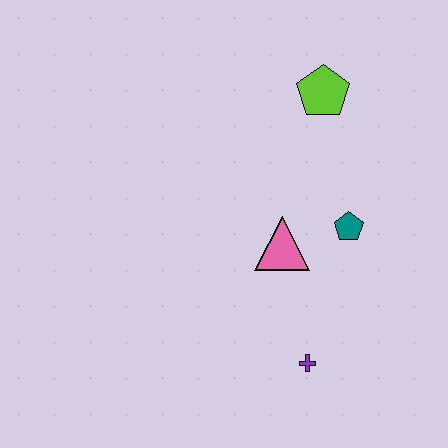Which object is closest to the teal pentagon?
The pink triangle is closest to the teal pentagon.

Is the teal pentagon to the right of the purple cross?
Yes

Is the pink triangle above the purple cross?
Yes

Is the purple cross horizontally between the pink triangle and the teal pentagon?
Yes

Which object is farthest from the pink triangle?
The lime pentagon is farthest from the pink triangle.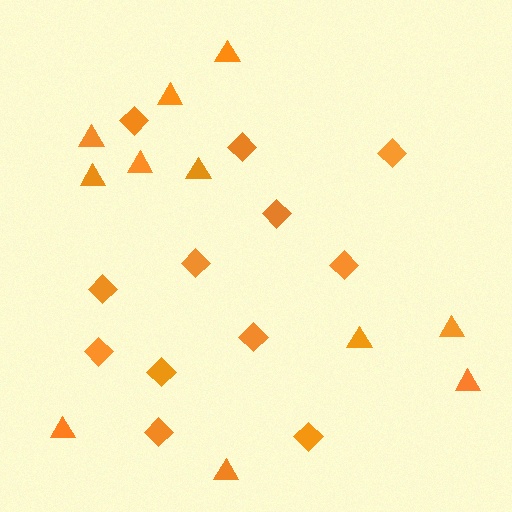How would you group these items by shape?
There are 2 groups: one group of diamonds (12) and one group of triangles (11).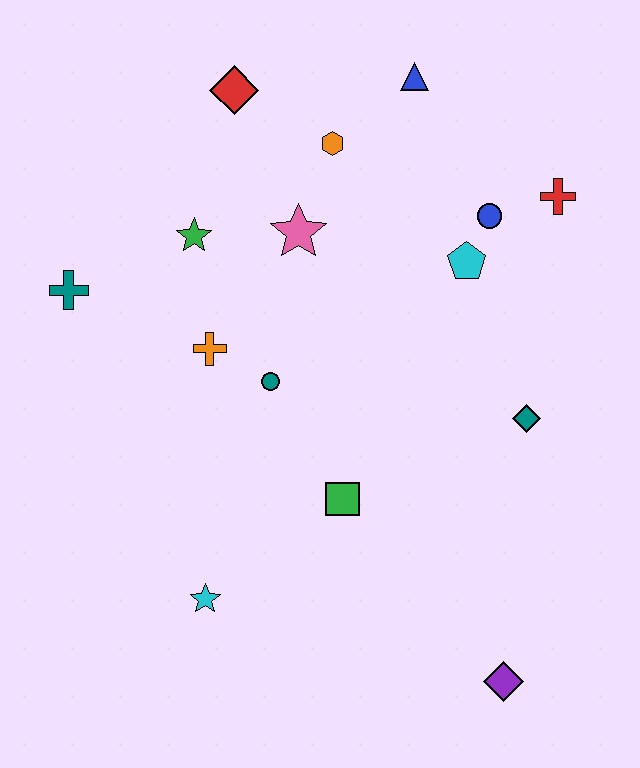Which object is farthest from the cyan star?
The blue triangle is farthest from the cyan star.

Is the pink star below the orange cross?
No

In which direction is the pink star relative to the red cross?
The pink star is to the left of the red cross.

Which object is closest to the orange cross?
The teal circle is closest to the orange cross.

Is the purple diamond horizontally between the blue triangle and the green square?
No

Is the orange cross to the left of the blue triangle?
Yes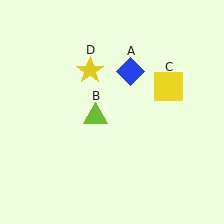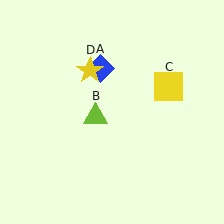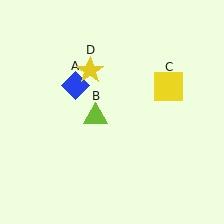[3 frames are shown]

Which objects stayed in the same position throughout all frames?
Lime triangle (object B) and yellow square (object C) and yellow star (object D) remained stationary.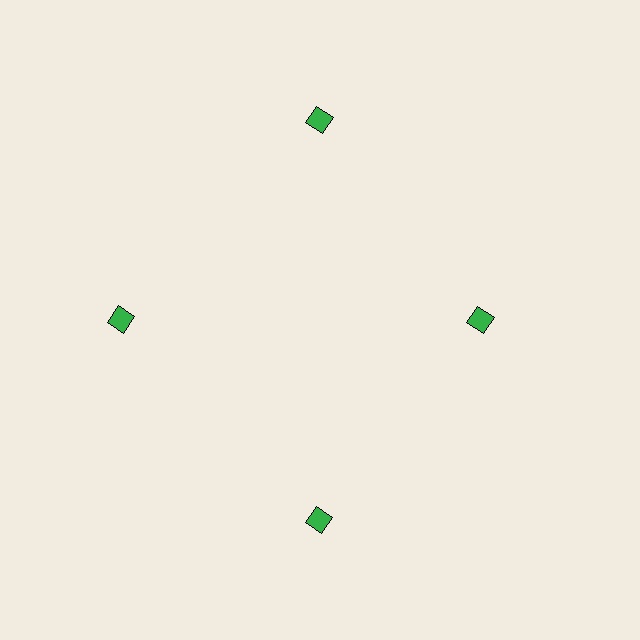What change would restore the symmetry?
The symmetry would be restored by moving it outward, back onto the ring so that all 4 squares sit at equal angles and equal distance from the center.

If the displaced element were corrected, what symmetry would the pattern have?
It would have 4-fold rotational symmetry — the pattern would map onto itself every 90 degrees.